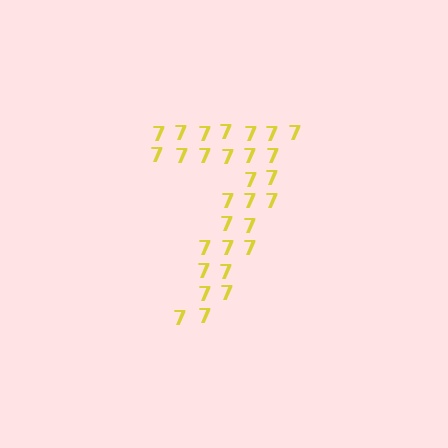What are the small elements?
The small elements are digit 7's.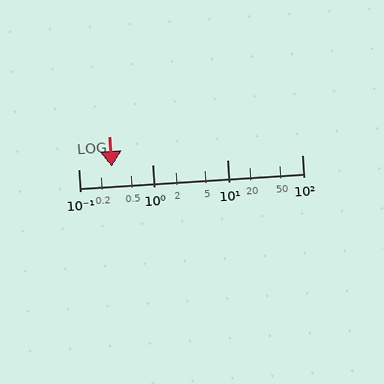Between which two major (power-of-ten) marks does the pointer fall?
The pointer is between 0.1 and 1.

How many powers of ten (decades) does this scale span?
The scale spans 3 decades, from 0.1 to 100.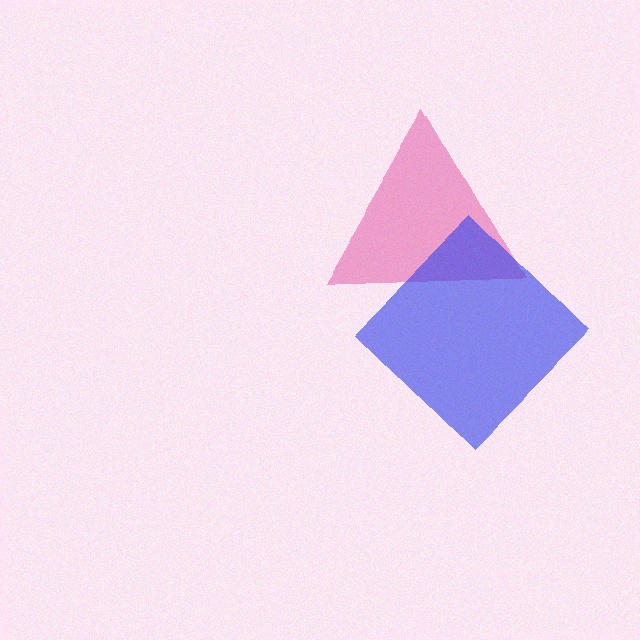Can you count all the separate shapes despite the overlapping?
Yes, there are 2 separate shapes.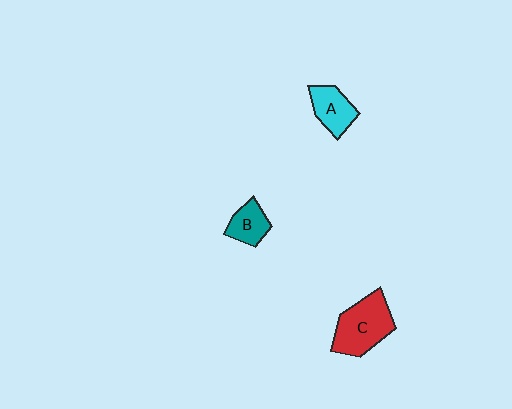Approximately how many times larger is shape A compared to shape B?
Approximately 1.2 times.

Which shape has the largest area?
Shape C (red).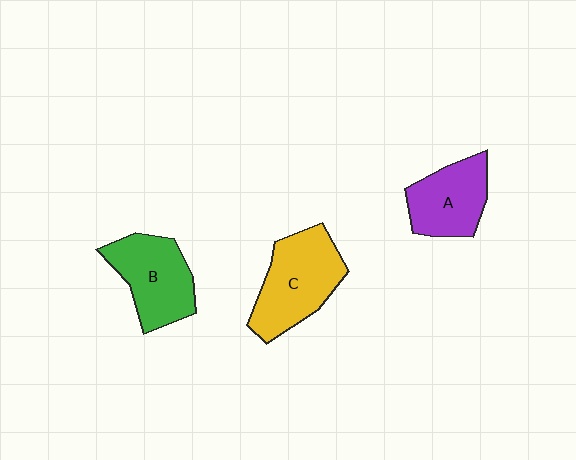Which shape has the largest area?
Shape C (yellow).